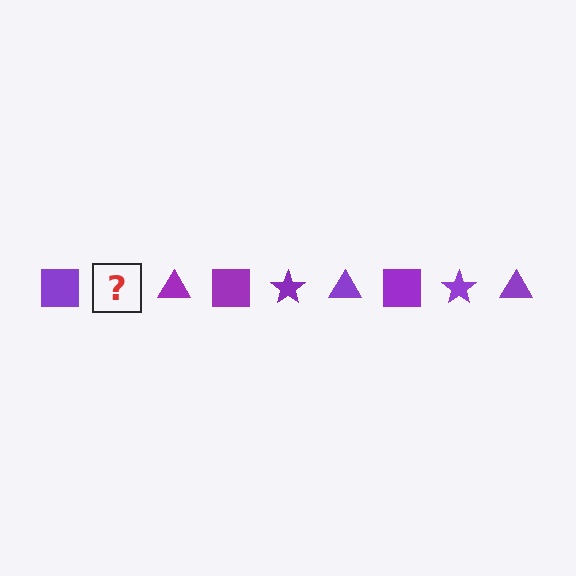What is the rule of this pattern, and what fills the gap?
The rule is that the pattern cycles through square, star, triangle shapes in purple. The gap should be filled with a purple star.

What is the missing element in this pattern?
The missing element is a purple star.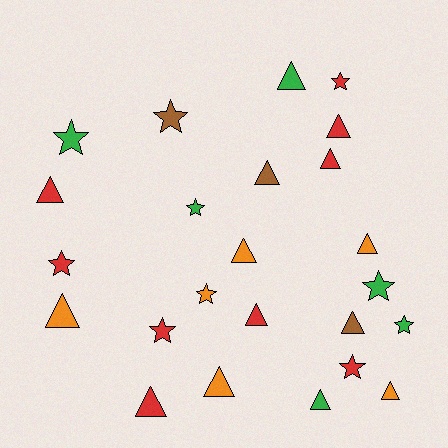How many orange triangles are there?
There are 5 orange triangles.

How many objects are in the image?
There are 24 objects.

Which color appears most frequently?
Red, with 9 objects.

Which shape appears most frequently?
Triangle, with 14 objects.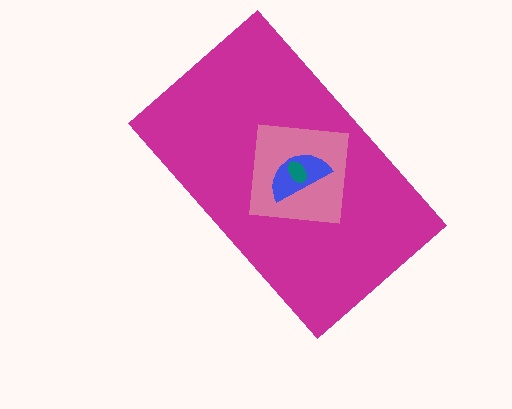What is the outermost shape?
The magenta rectangle.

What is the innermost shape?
The teal ellipse.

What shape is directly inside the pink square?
The blue semicircle.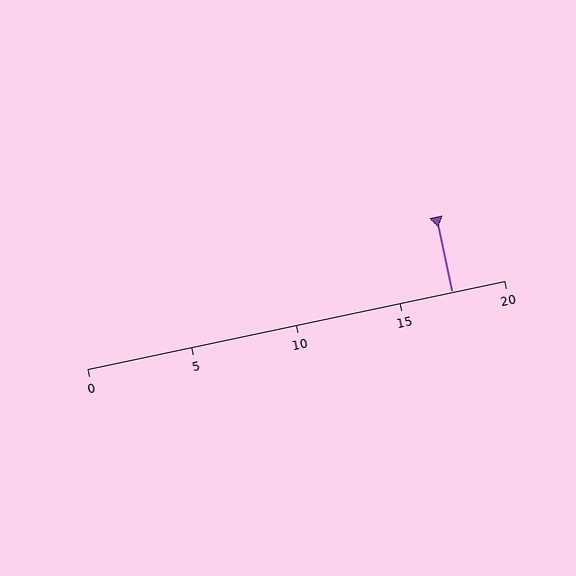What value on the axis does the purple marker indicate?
The marker indicates approximately 17.5.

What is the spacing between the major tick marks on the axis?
The major ticks are spaced 5 apart.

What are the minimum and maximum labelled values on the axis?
The axis runs from 0 to 20.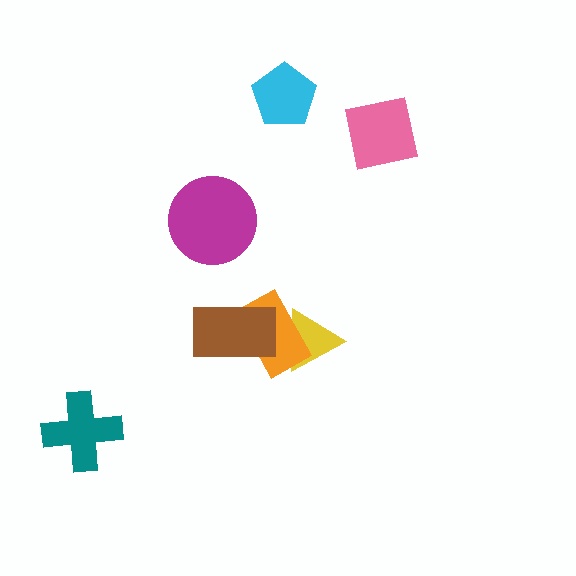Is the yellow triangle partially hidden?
Yes, it is partially covered by another shape.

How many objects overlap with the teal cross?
0 objects overlap with the teal cross.